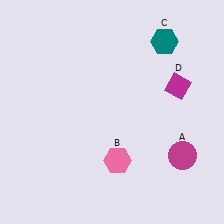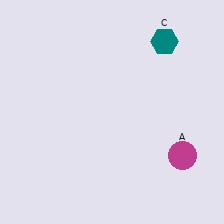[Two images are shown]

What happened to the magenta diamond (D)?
The magenta diamond (D) was removed in Image 2. It was in the top-right area of Image 1.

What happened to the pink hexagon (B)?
The pink hexagon (B) was removed in Image 2. It was in the bottom-right area of Image 1.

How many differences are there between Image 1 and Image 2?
There are 2 differences between the two images.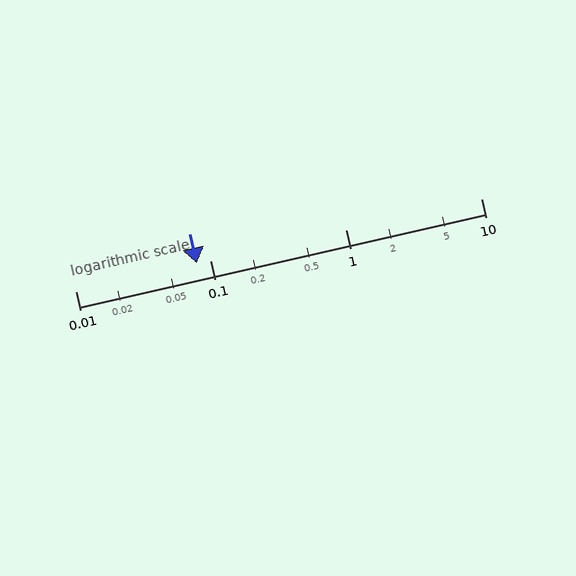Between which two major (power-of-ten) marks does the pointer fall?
The pointer is between 0.01 and 0.1.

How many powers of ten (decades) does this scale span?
The scale spans 3 decades, from 0.01 to 10.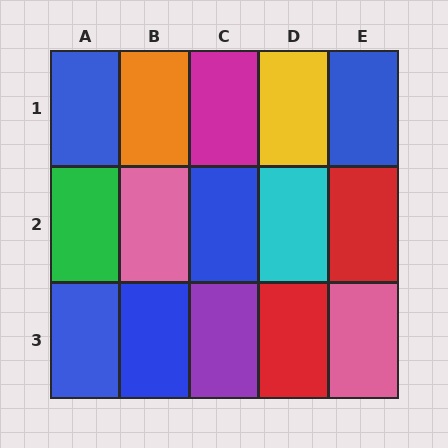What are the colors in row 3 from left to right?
Blue, blue, purple, red, pink.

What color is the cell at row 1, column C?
Magenta.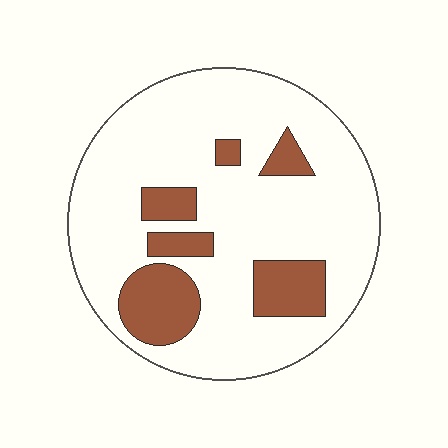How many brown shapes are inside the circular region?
6.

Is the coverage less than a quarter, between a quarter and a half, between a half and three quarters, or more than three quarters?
Less than a quarter.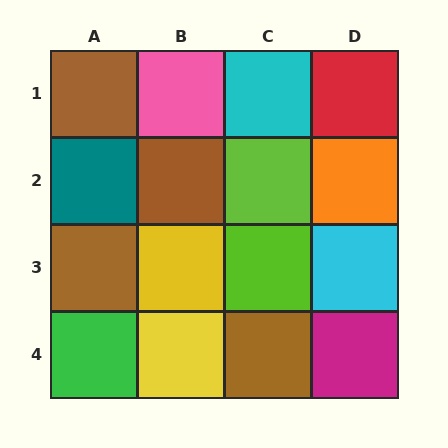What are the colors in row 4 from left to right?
Green, yellow, brown, magenta.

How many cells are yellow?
2 cells are yellow.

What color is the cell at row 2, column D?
Orange.